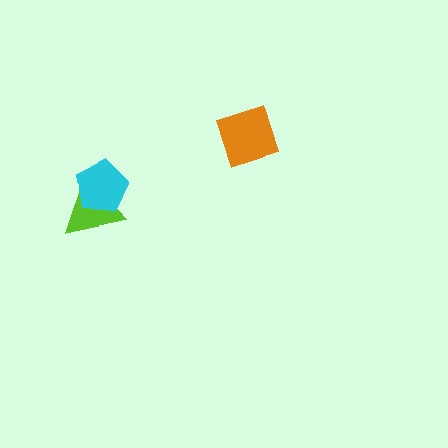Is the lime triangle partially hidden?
Yes, it is partially covered by another shape.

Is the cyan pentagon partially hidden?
No, no other shape covers it.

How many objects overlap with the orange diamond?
0 objects overlap with the orange diamond.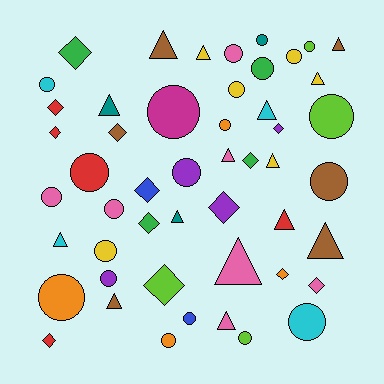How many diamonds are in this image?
There are 13 diamonds.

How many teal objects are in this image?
There are 3 teal objects.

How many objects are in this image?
There are 50 objects.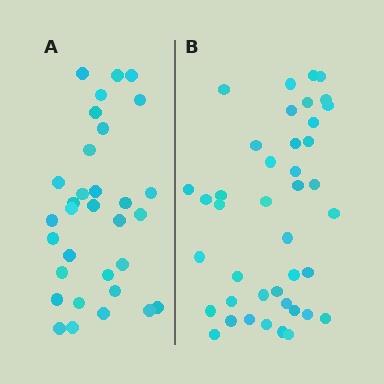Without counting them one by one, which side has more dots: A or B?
Region B (the right region) has more dots.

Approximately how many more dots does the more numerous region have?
Region B has roughly 8 or so more dots than region A.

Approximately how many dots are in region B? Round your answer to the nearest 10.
About 40 dots. (The exact count is 41, which rounds to 40.)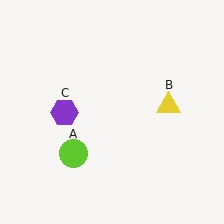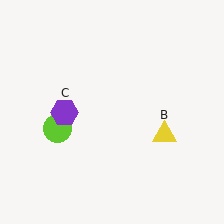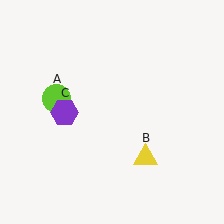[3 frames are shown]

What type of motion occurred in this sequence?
The lime circle (object A), yellow triangle (object B) rotated clockwise around the center of the scene.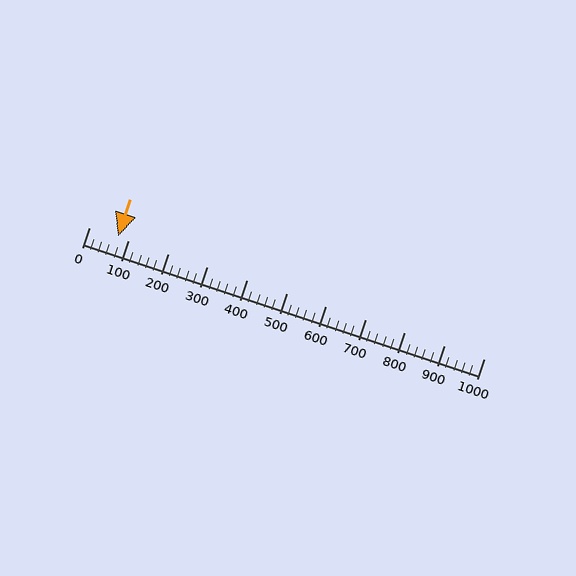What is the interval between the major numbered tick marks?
The major tick marks are spaced 100 units apart.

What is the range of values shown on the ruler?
The ruler shows values from 0 to 1000.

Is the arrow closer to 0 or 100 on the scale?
The arrow is closer to 100.